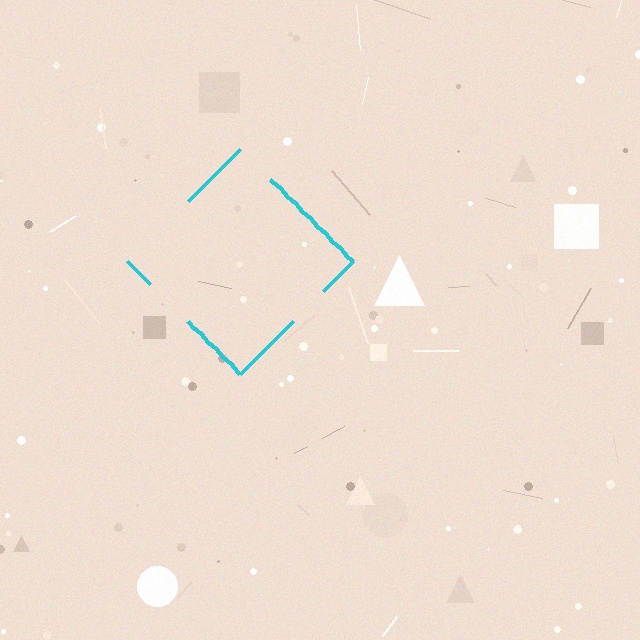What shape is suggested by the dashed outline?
The dashed outline suggests a diamond.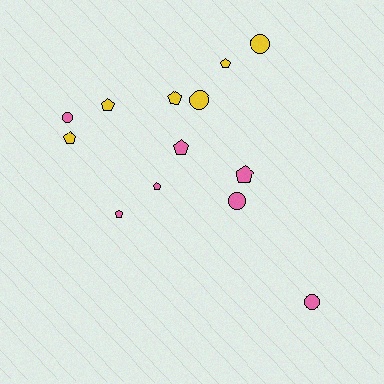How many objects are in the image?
There are 13 objects.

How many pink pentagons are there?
There are 4 pink pentagons.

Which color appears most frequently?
Pink, with 7 objects.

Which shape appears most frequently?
Pentagon, with 8 objects.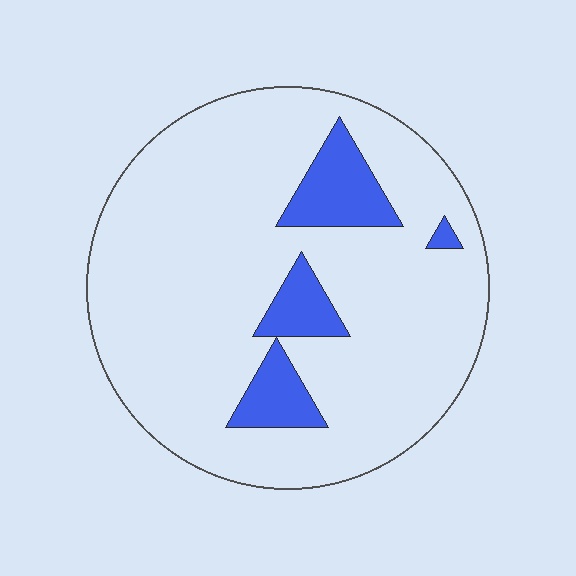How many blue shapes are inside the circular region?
4.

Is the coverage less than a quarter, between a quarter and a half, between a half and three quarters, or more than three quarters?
Less than a quarter.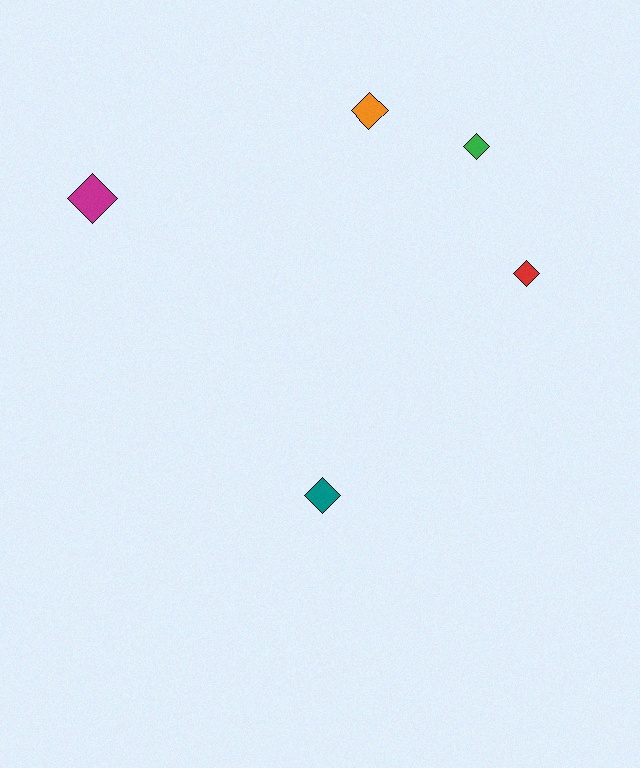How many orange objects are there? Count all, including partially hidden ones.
There is 1 orange object.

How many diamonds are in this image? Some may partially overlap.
There are 5 diamonds.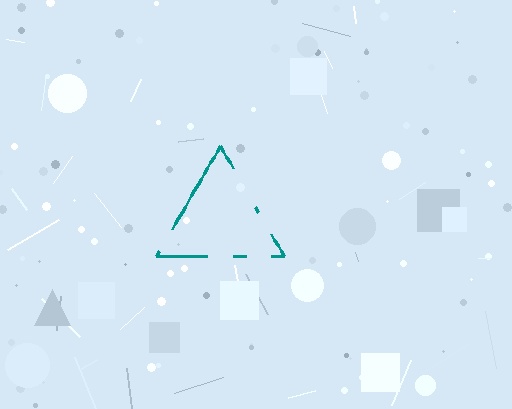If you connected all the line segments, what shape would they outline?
They would outline a triangle.